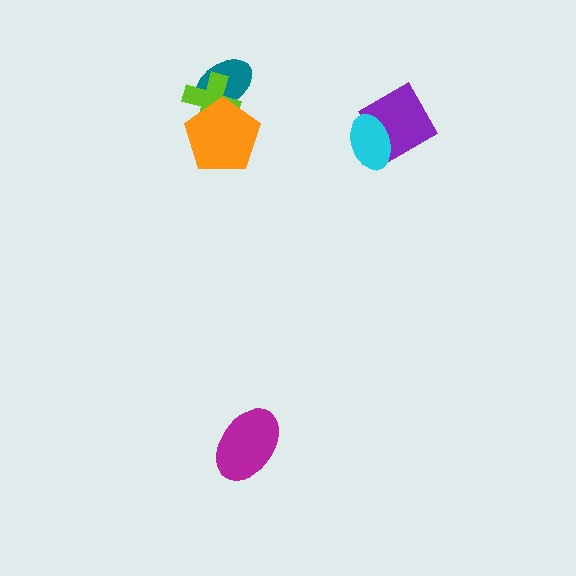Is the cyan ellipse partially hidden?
No, no other shape covers it.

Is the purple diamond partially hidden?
Yes, it is partially covered by another shape.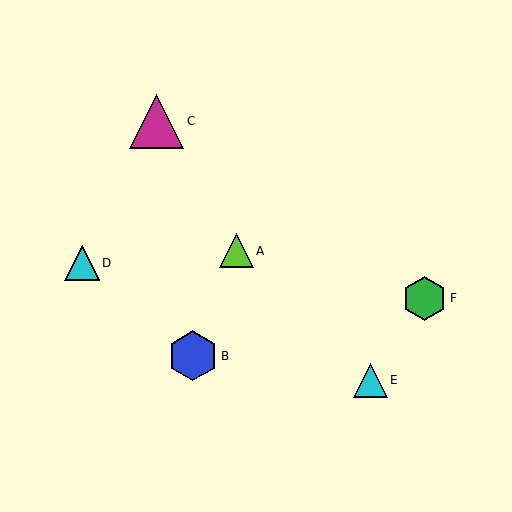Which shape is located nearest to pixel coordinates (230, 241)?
The lime triangle (labeled A) at (236, 251) is nearest to that location.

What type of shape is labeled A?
Shape A is a lime triangle.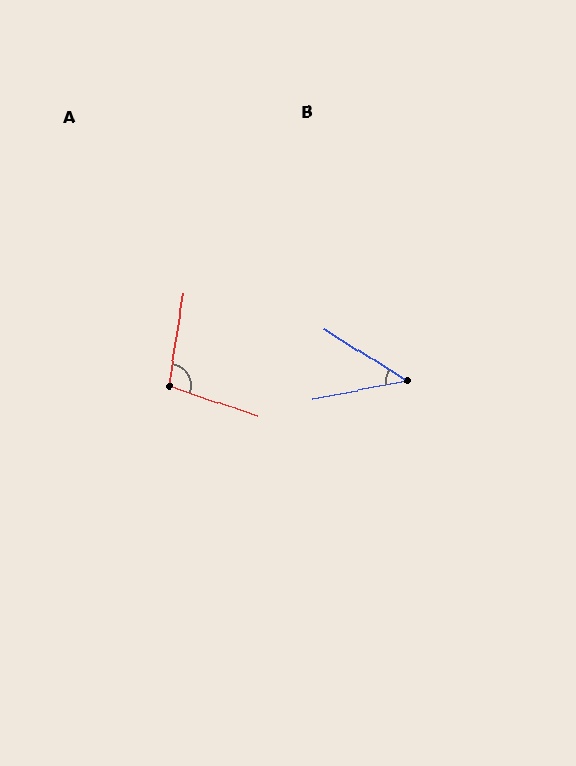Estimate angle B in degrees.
Approximately 43 degrees.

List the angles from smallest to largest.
B (43°), A (100°).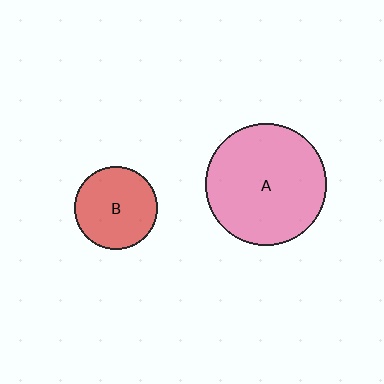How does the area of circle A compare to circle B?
Approximately 2.1 times.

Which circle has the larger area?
Circle A (pink).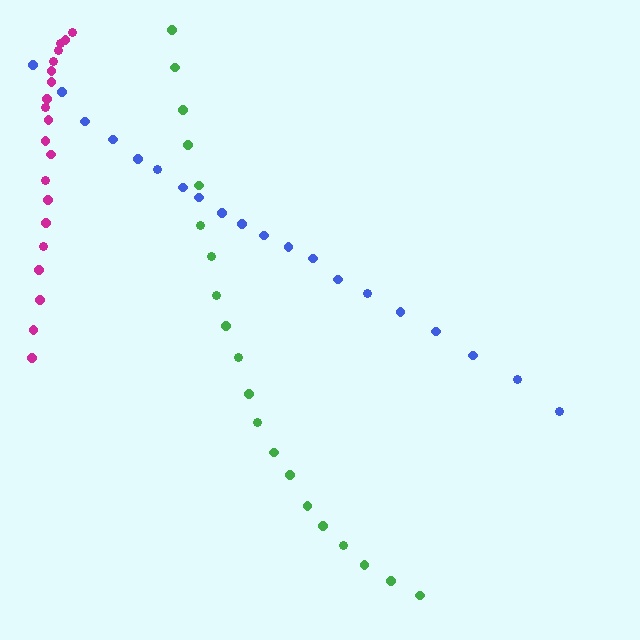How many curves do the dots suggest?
There are 3 distinct paths.